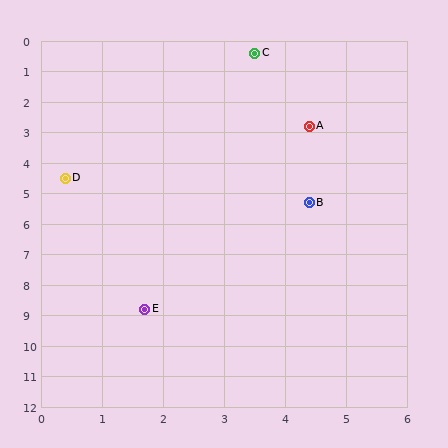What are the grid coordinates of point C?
Point C is at approximately (3.5, 0.4).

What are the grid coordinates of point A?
Point A is at approximately (4.4, 2.8).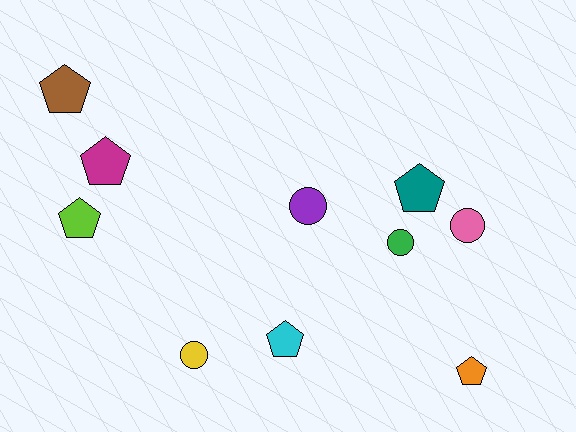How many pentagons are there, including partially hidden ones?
There are 6 pentagons.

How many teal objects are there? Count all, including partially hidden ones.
There is 1 teal object.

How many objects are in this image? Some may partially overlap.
There are 10 objects.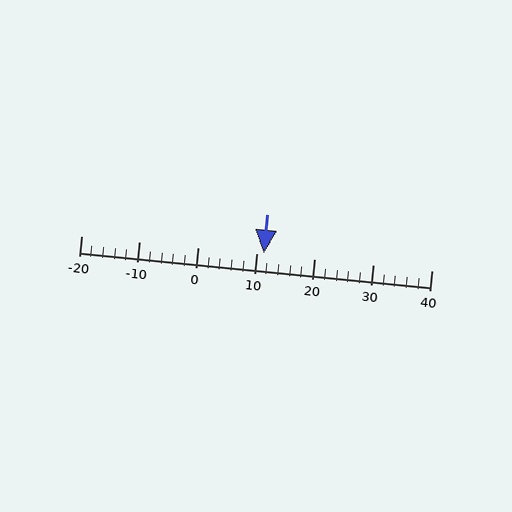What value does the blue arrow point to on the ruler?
The blue arrow points to approximately 11.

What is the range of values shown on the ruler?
The ruler shows values from -20 to 40.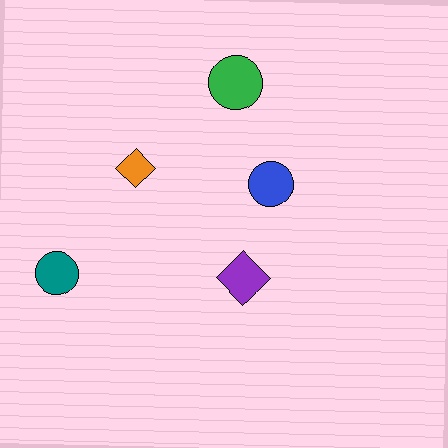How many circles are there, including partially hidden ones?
There are 3 circles.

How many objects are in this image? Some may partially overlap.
There are 5 objects.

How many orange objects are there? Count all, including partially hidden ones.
There is 1 orange object.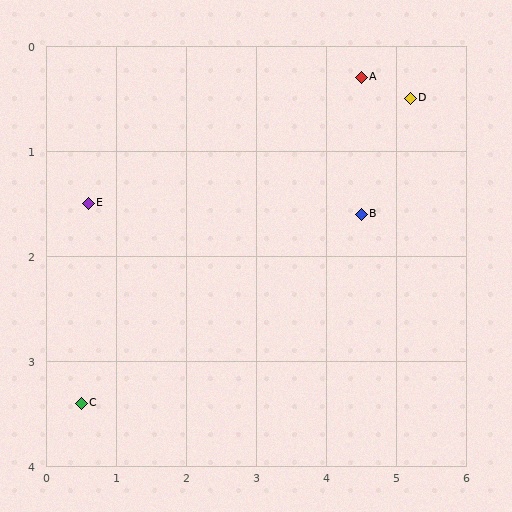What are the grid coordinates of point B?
Point B is at approximately (4.5, 1.6).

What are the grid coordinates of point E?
Point E is at approximately (0.6, 1.5).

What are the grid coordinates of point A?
Point A is at approximately (4.5, 0.3).